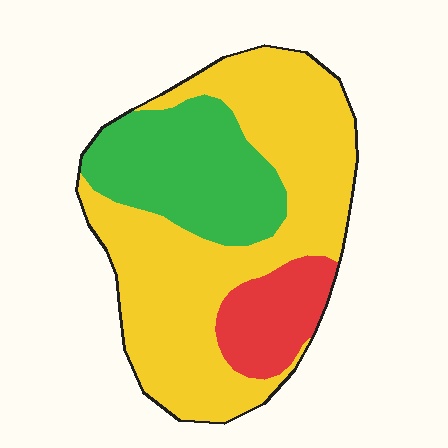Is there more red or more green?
Green.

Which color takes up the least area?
Red, at roughly 15%.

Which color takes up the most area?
Yellow, at roughly 60%.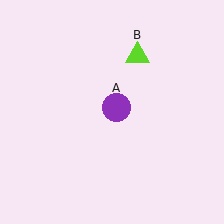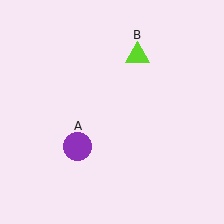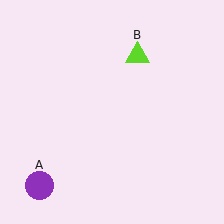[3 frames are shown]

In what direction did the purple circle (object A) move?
The purple circle (object A) moved down and to the left.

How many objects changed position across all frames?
1 object changed position: purple circle (object A).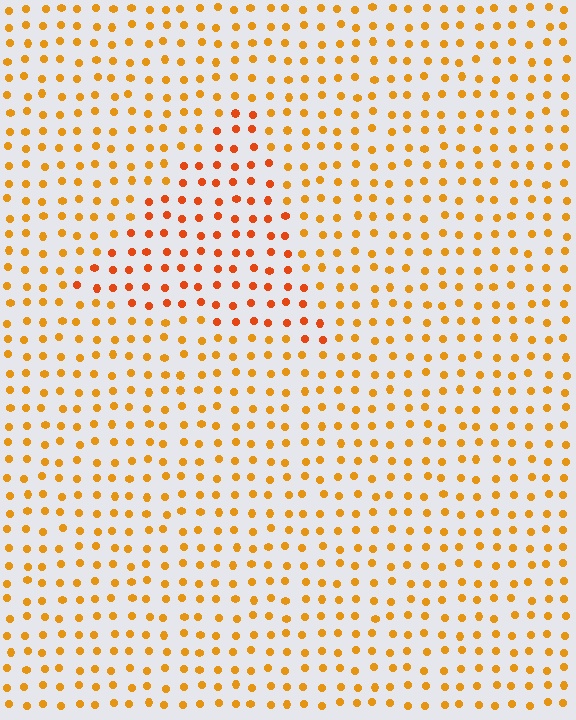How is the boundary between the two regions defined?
The boundary is defined purely by a slight shift in hue (about 22 degrees). Spacing, size, and orientation are identical on both sides.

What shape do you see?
I see a triangle.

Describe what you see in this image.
The image is filled with small orange elements in a uniform arrangement. A triangle-shaped region is visible where the elements are tinted to a slightly different hue, forming a subtle color boundary.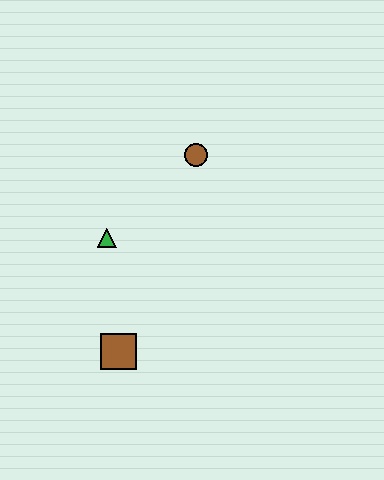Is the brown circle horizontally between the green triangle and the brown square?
No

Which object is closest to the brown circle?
The green triangle is closest to the brown circle.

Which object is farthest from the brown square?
The brown circle is farthest from the brown square.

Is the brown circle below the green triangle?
No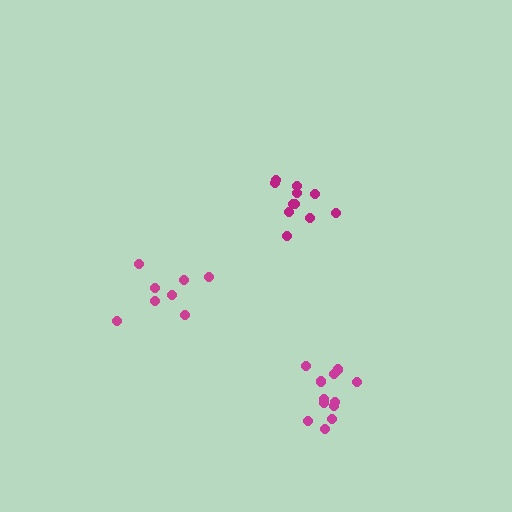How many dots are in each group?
Group 1: 12 dots, Group 2: 8 dots, Group 3: 11 dots (31 total).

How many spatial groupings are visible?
There are 3 spatial groupings.